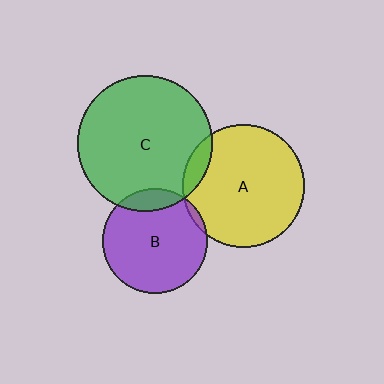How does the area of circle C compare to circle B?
Approximately 1.7 times.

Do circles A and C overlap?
Yes.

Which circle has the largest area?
Circle C (green).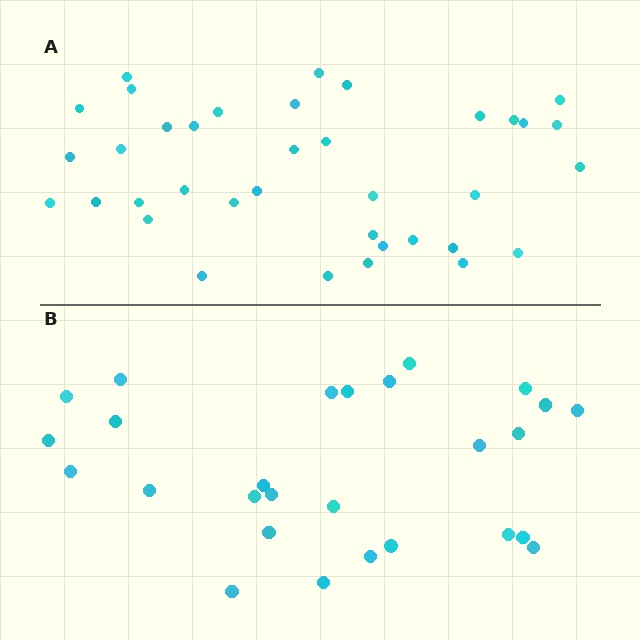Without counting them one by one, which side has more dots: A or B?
Region A (the top region) has more dots.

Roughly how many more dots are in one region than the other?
Region A has roughly 10 or so more dots than region B.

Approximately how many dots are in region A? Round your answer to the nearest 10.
About 40 dots. (The exact count is 37, which rounds to 40.)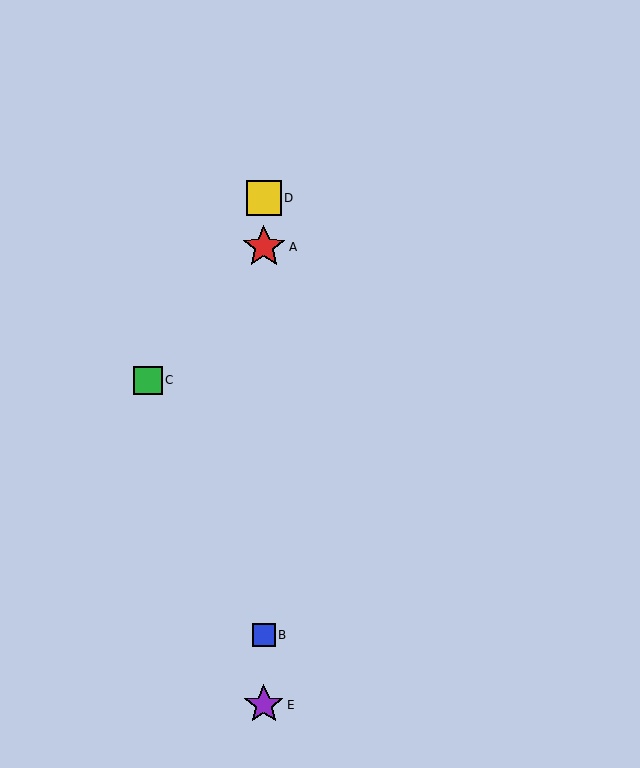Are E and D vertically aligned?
Yes, both are at x≈264.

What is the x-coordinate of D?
Object D is at x≈264.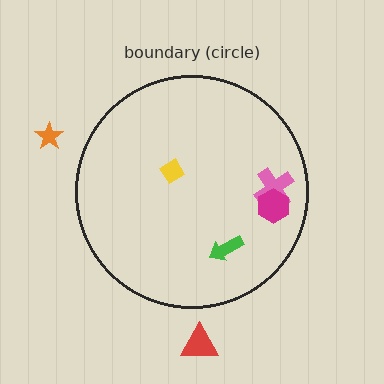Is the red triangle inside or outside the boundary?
Outside.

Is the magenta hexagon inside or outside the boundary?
Inside.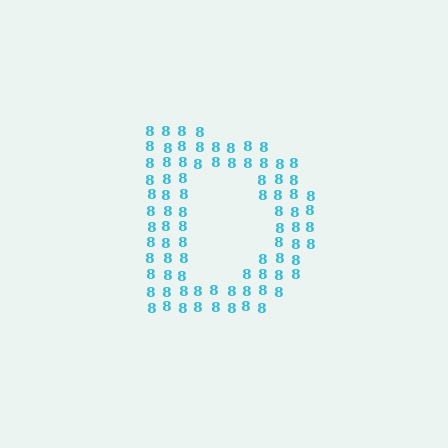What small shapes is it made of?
It is made of small digit 8's.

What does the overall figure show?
The overall figure shows the letter D.